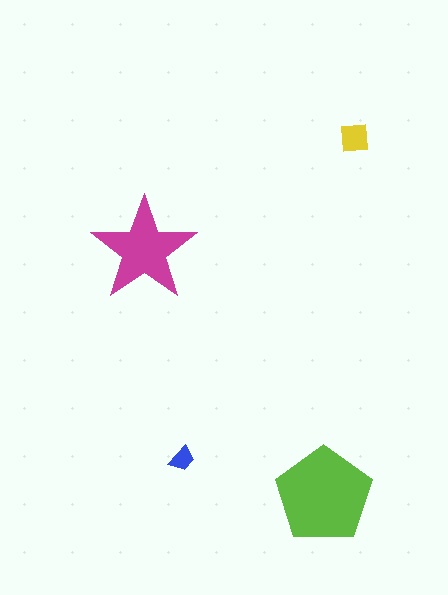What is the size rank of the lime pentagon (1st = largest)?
1st.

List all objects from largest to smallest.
The lime pentagon, the magenta star, the yellow square, the blue trapezoid.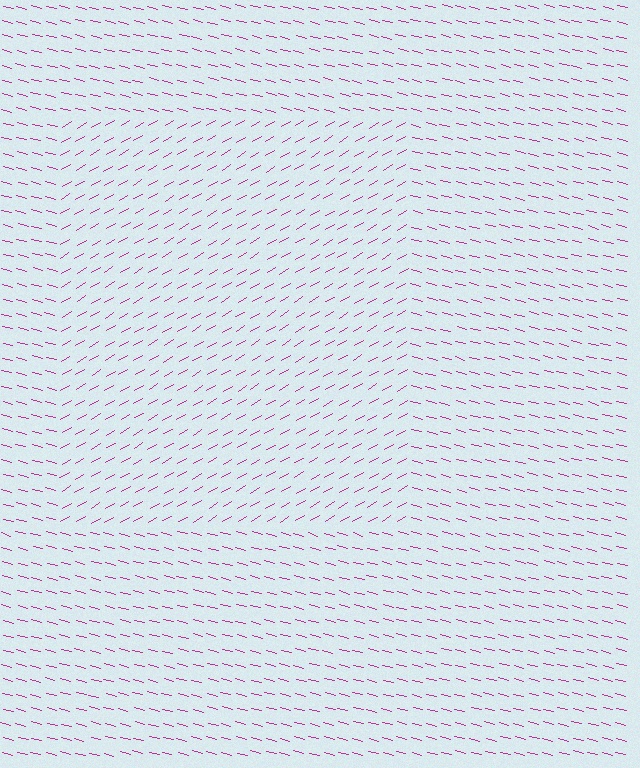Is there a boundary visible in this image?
Yes, there is a texture boundary formed by a change in line orientation.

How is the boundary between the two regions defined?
The boundary is defined purely by a change in line orientation (approximately 45 degrees difference). All lines are the same color and thickness.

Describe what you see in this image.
The image is filled with small magenta line segments. A rectangle region in the image has lines oriented differently from the surrounding lines, creating a visible texture boundary.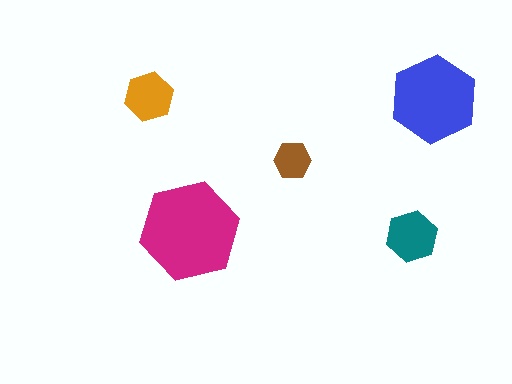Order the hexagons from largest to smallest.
the magenta one, the blue one, the teal one, the orange one, the brown one.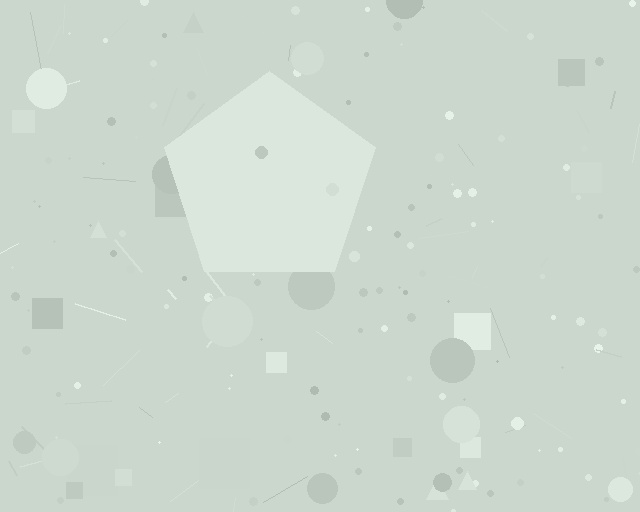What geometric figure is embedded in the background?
A pentagon is embedded in the background.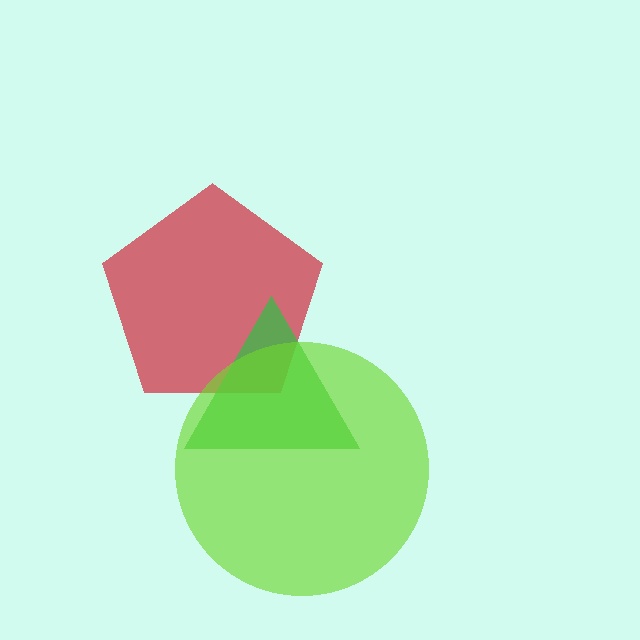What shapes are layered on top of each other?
The layered shapes are: a red pentagon, a green triangle, a lime circle.